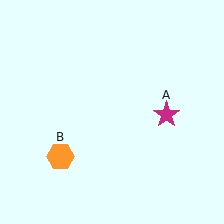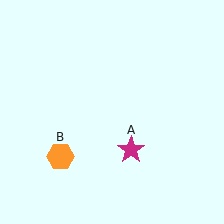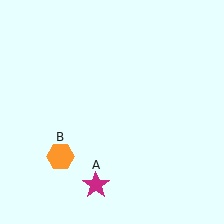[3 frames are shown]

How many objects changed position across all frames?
1 object changed position: magenta star (object A).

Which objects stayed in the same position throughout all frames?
Orange hexagon (object B) remained stationary.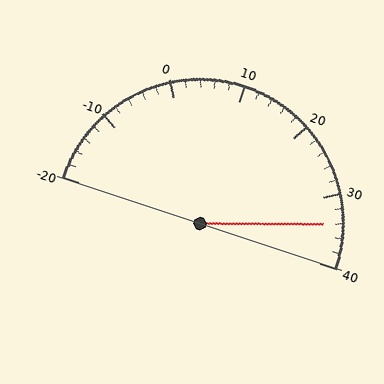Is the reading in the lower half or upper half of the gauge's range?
The reading is in the upper half of the range (-20 to 40).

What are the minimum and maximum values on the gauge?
The gauge ranges from -20 to 40.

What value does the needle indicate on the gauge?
The needle indicates approximately 34.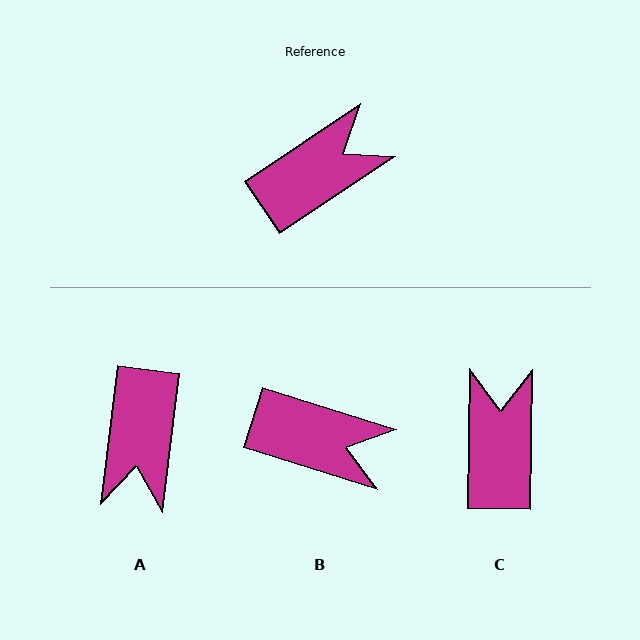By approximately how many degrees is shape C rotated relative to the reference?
Approximately 56 degrees counter-clockwise.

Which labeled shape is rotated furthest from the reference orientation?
A, about 131 degrees away.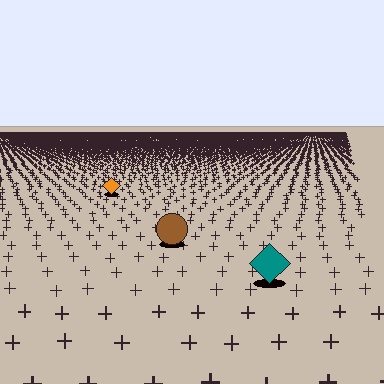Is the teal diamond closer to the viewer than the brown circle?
Yes. The teal diamond is closer — you can tell from the texture gradient: the ground texture is coarser near it.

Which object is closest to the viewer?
The teal diamond is closest. The texture marks near it are larger and more spread out.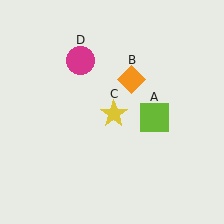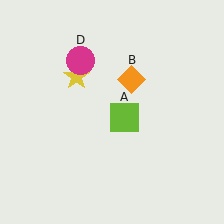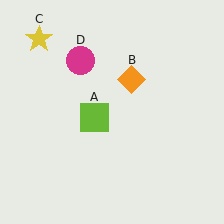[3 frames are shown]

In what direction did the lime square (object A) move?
The lime square (object A) moved left.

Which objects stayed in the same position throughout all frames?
Orange diamond (object B) and magenta circle (object D) remained stationary.